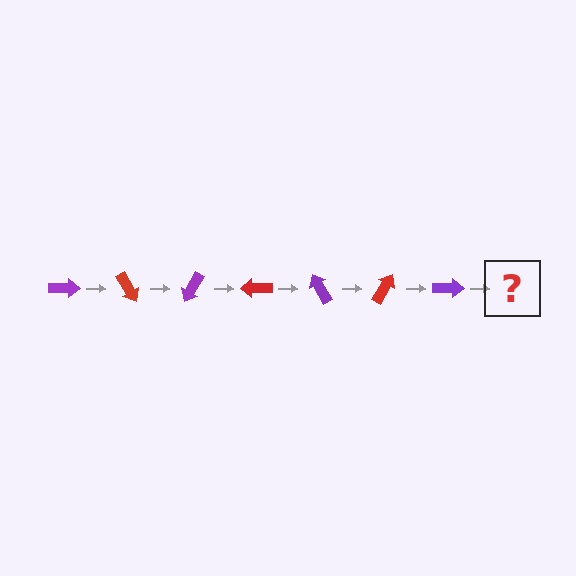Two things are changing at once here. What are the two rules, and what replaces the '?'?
The two rules are that it rotates 60 degrees each step and the color cycles through purple and red. The '?' should be a red arrow, rotated 420 degrees from the start.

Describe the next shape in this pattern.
It should be a red arrow, rotated 420 degrees from the start.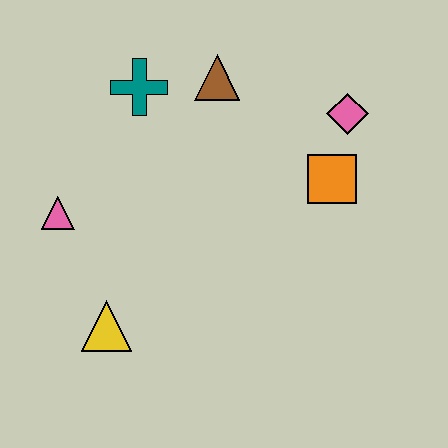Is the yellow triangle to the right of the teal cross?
No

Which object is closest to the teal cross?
The brown triangle is closest to the teal cross.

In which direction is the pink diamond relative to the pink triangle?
The pink diamond is to the right of the pink triangle.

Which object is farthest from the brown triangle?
The yellow triangle is farthest from the brown triangle.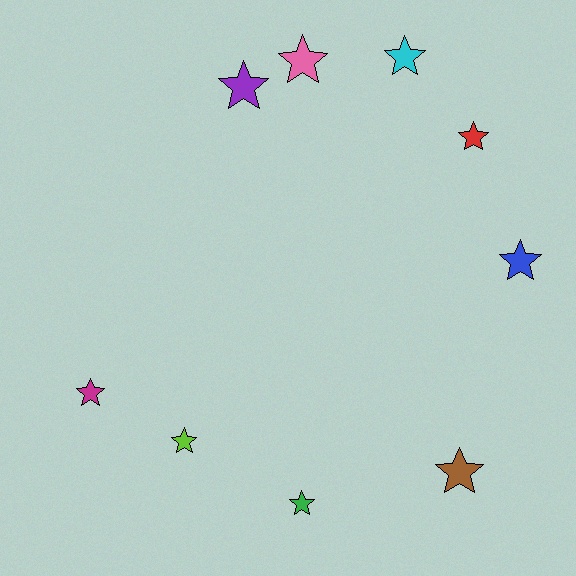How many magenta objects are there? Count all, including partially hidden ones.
There is 1 magenta object.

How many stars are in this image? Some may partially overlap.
There are 9 stars.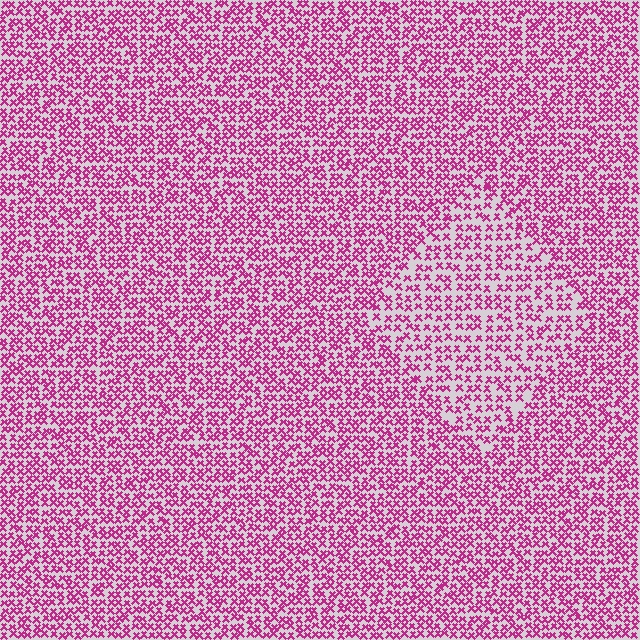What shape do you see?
I see a diamond.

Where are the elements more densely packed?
The elements are more densely packed outside the diamond boundary.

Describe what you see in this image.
The image contains small magenta elements arranged at two different densities. A diamond-shaped region is visible where the elements are less densely packed than the surrounding area.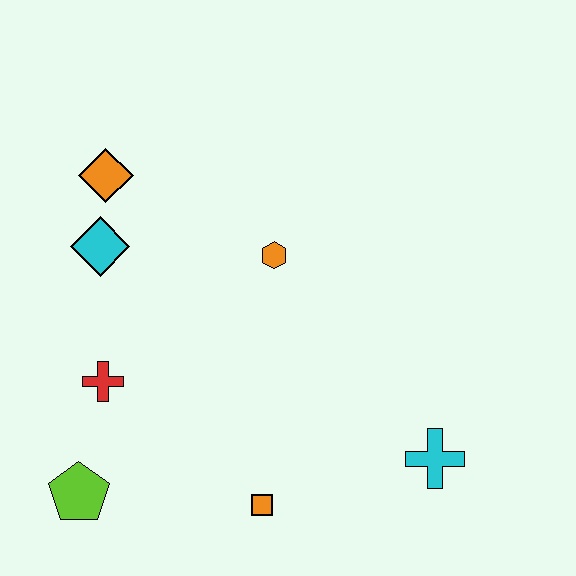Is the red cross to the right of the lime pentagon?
Yes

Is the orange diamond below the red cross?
No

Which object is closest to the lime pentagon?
The red cross is closest to the lime pentagon.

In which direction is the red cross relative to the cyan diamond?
The red cross is below the cyan diamond.